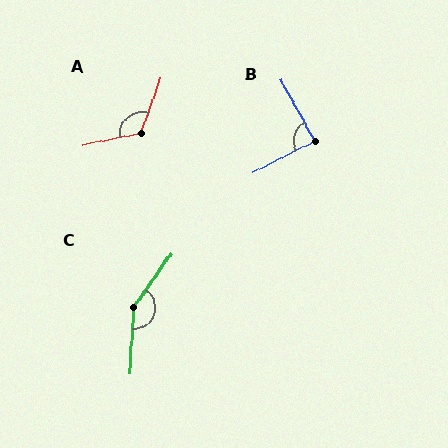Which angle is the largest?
C, at approximately 148 degrees.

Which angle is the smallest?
B, at approximately 88 degrees.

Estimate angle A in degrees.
Approximately 122 degrees.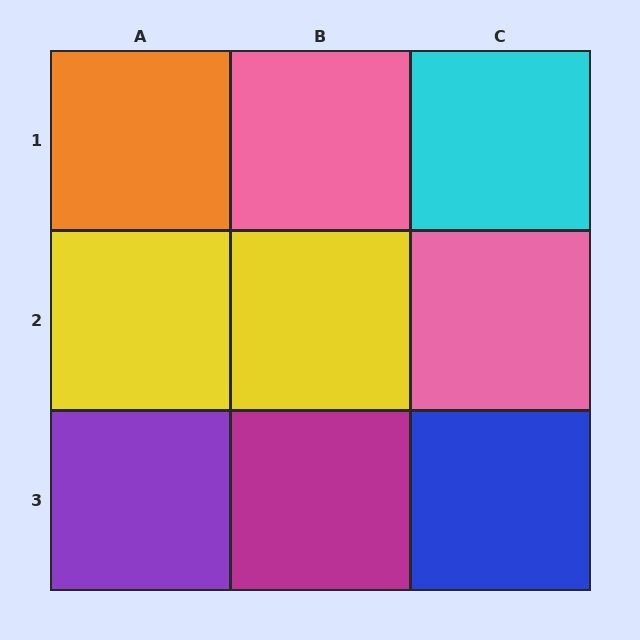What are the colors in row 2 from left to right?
Yellow, yellow, pink.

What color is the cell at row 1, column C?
Cyan.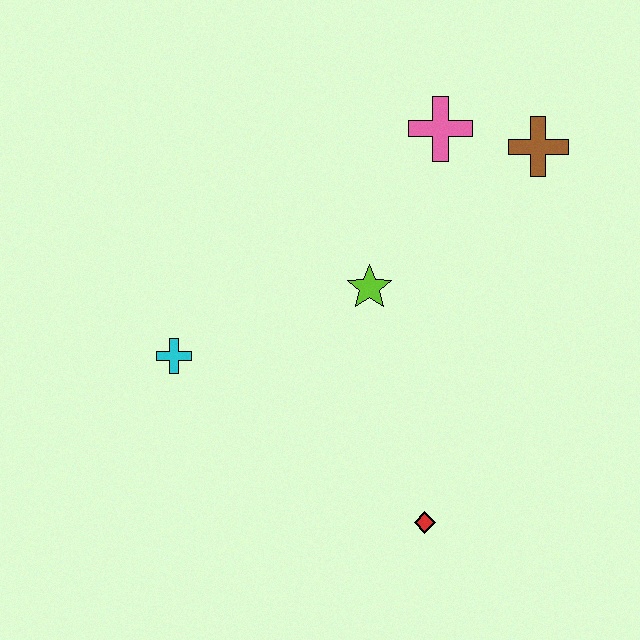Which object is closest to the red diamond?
The lime star is closest to the red diamond.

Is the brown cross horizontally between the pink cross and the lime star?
No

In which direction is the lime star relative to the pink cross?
The lime star is below the pink cross.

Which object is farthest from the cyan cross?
The brown cross is farthest from the cyan cross.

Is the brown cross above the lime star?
Yes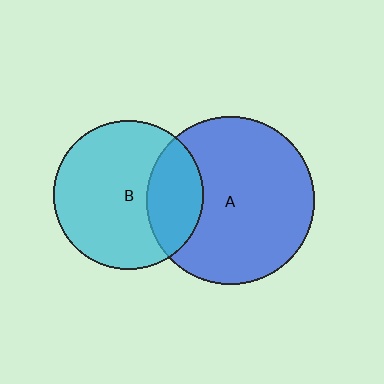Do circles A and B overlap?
Yes.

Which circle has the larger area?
Circle A (blue).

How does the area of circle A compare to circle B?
Approximately 1.3 times.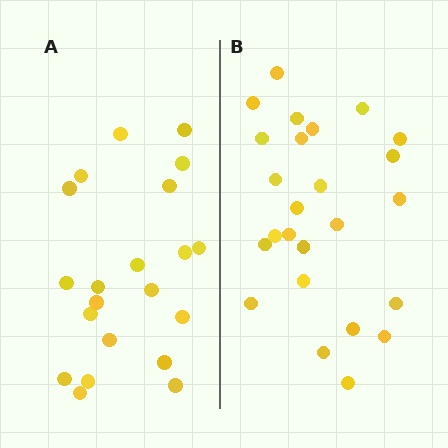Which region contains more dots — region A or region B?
Region B (the right region) has more dots.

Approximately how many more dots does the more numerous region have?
Region B has about 4 more dots than region A.